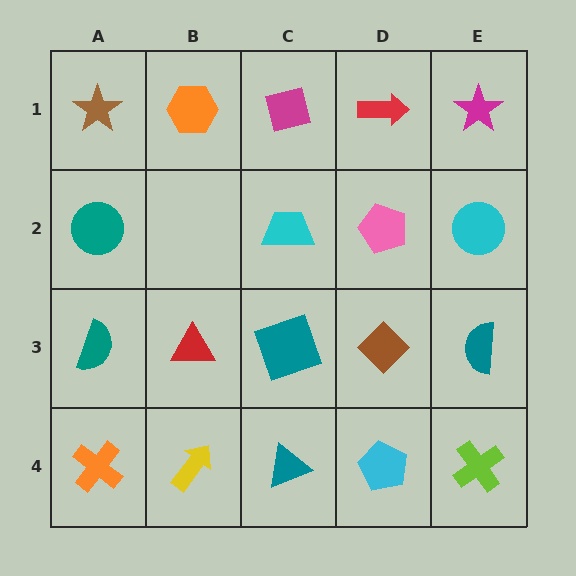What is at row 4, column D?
A cyan pentagon.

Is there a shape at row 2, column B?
No, that cell is empty.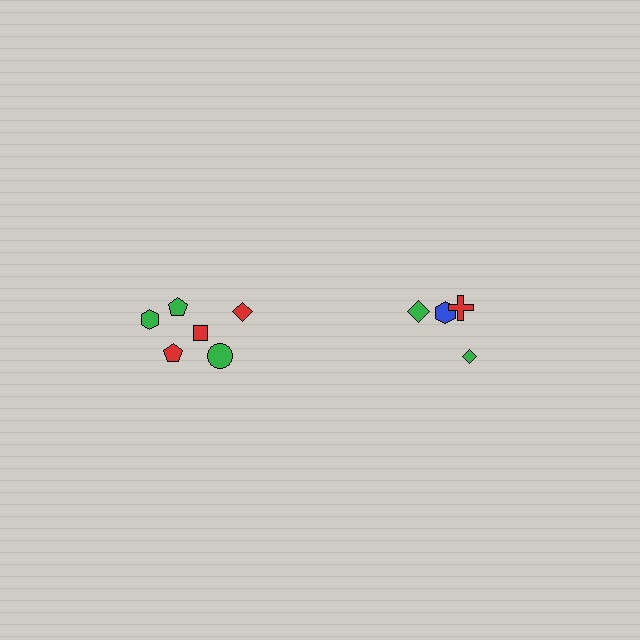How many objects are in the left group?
There are 6 objects.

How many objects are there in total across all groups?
There are 10 objects.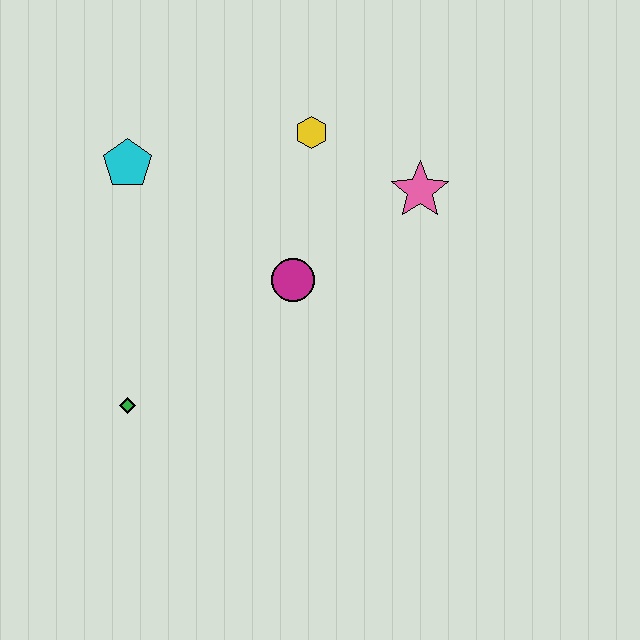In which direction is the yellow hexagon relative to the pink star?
The yellow hexagon is to the left of the pink star.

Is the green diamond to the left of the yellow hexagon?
Yes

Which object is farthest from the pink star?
The green diamond is farthest from the pink star.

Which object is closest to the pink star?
The yellow hexagon is closest to the pink star.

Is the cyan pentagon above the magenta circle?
Yes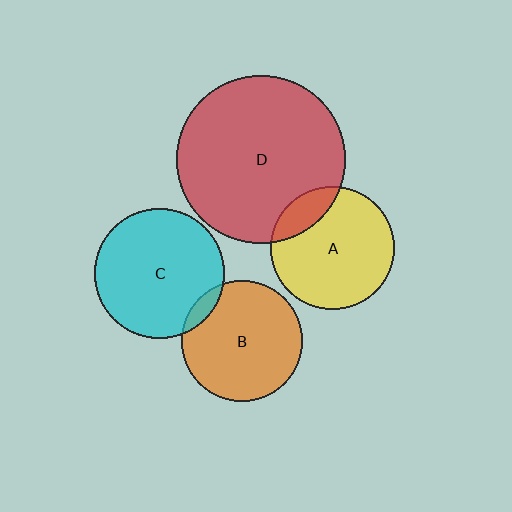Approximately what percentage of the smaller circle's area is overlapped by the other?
Approximately 5%.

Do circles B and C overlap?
Yes.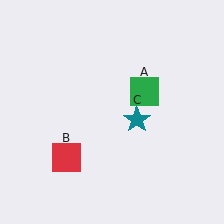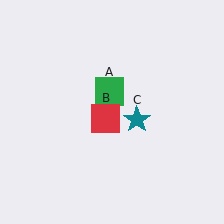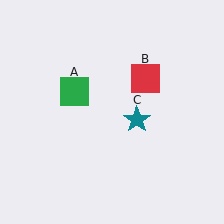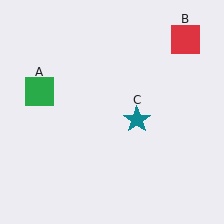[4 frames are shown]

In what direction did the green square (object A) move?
The green square (object A) moved left.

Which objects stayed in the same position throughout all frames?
Teal star (object C) remained stationary.